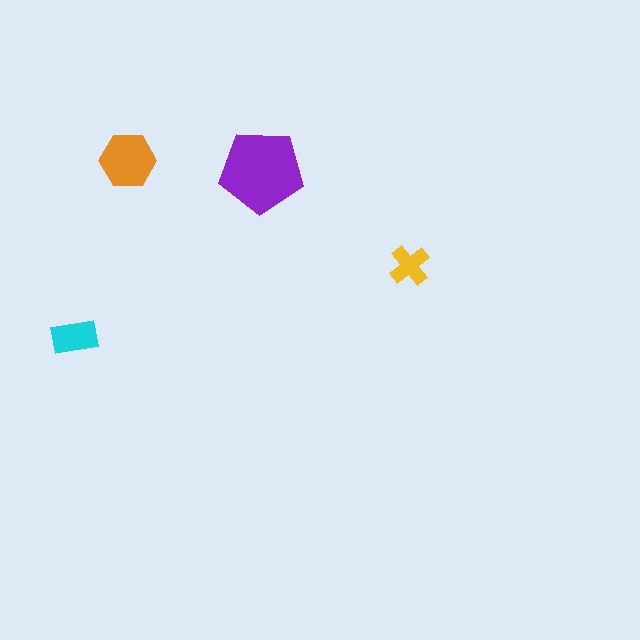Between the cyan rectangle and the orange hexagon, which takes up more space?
The orange hexagon.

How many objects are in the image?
There are 4 objects in the image.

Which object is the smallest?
The yellow cross.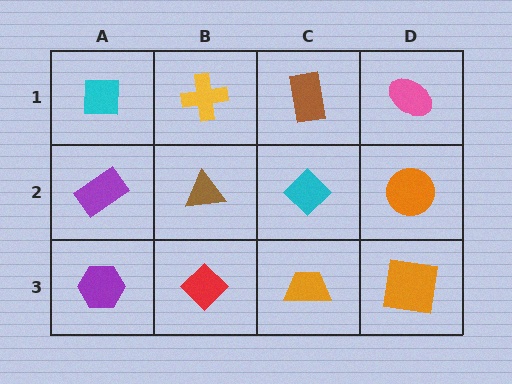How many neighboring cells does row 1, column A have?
2.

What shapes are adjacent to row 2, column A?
A cyan square (row 1, column A), a purple hexagon (row 3, column A), a brown triangle (row 2, column B).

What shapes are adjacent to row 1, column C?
A cyan diamond (row 2, column C), a yellow cross (row 1, column B), a pink ellipse (row 1, column D).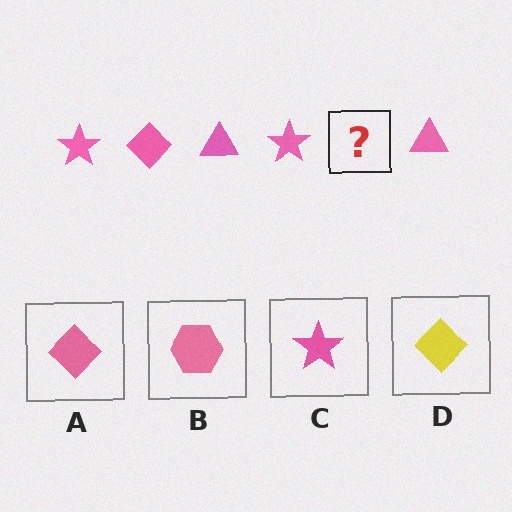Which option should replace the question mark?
Option A.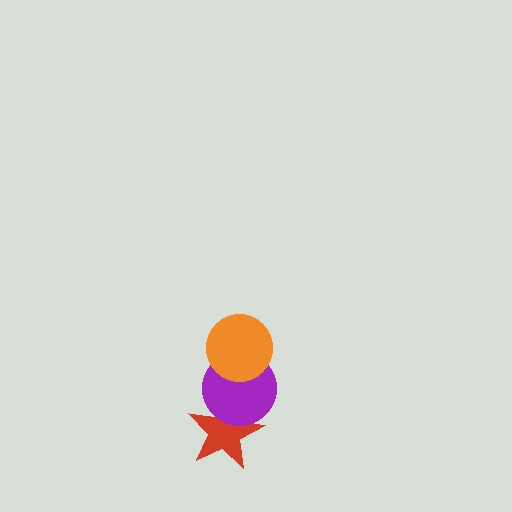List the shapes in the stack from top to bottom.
From top to bottom: the orange circle, the purple circle, the red star.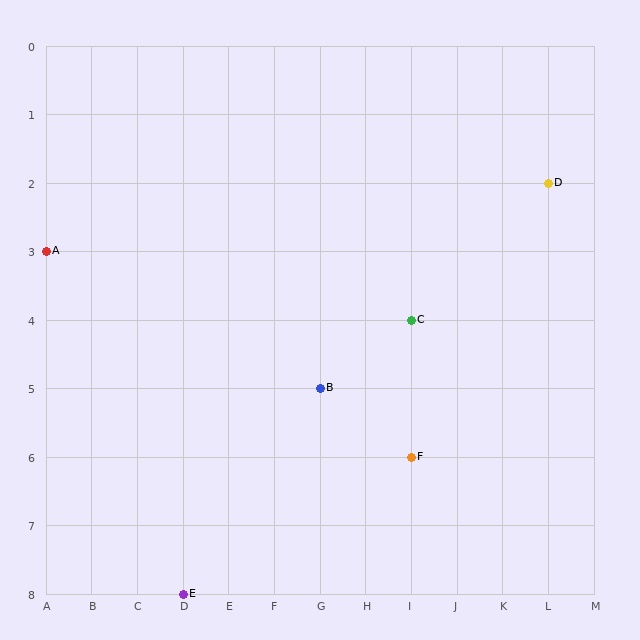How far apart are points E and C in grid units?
Points E and C are 5 columns and 4 rows apart (about 6.4 grid units diagonally).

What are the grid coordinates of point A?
Point A is at grid coordinates (A, 3).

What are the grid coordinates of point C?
Point C is at grid coordinates (I, 4).